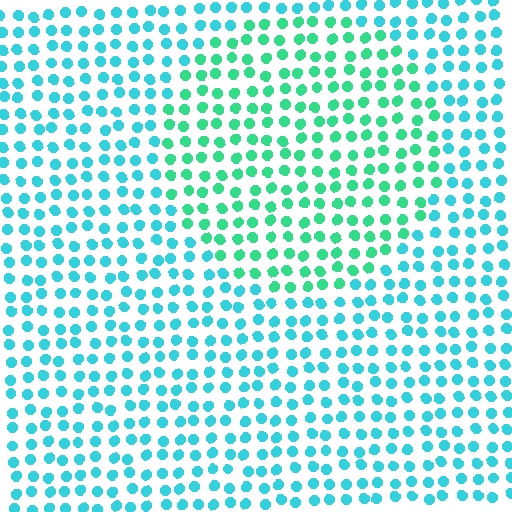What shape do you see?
I see a circle.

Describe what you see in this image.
The image is filled with small cyan elements in a uniform arrangement. A circle-shaped region is visible where the elements are tinted to a slightly different hue, forming a subtle color boundary.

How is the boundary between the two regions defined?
The boundary is defined purely by a slight shift in hue (about 34 degrees). Spacing, size, and orientation are identical on both sides.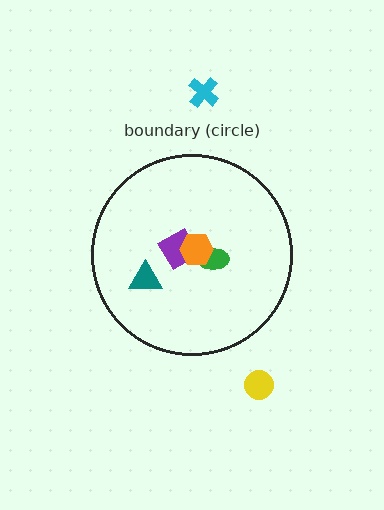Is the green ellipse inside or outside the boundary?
Inside.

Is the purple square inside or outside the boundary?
Inside.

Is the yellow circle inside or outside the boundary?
Outside.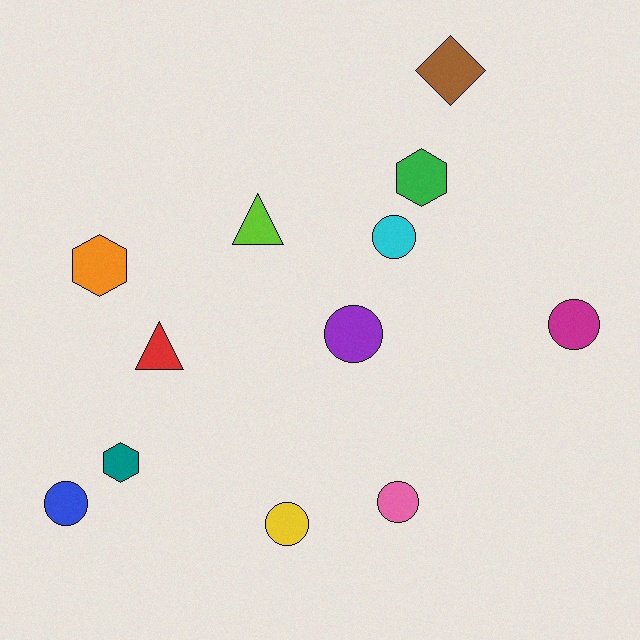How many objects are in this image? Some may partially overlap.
There are 12 objects.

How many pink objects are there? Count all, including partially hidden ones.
There is 1 pink object.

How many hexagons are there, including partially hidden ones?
There are 3 hexagons.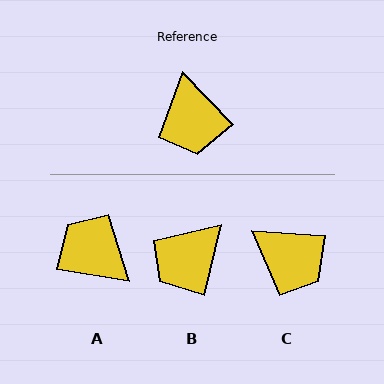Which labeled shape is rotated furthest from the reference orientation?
A, about 143 degrees away.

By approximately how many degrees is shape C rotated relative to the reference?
Approximately 43 degrees counter-clockwise.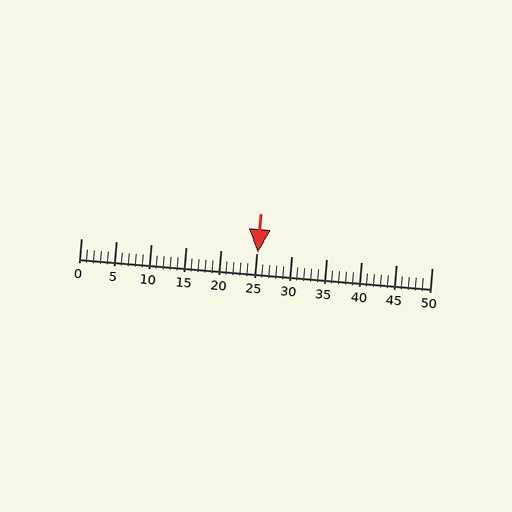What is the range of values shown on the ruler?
The ruler shows values from 0 to 50.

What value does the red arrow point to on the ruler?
The red arrow points to approximately 25.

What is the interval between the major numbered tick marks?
The major tick marks are spaced 5 units apart.